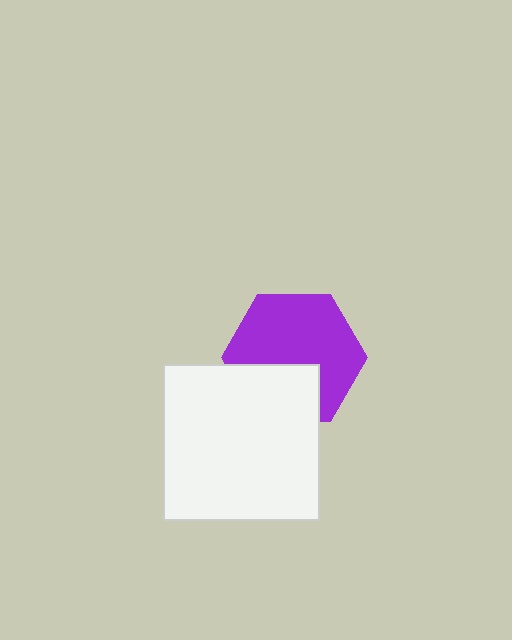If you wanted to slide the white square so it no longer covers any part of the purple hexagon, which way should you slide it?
Slide it down — that is the most direct way to separate the two shapes.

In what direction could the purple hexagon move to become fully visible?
The purple hexagon could move up. That would shift it out from behind the white square entirely.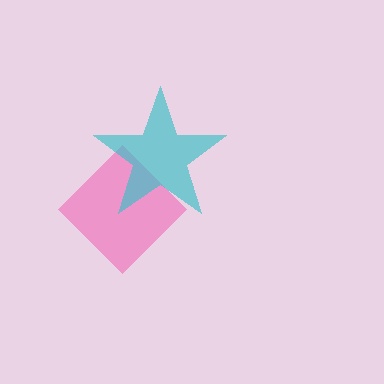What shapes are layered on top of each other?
The layered shapes are: a pink diamond, a cyan star.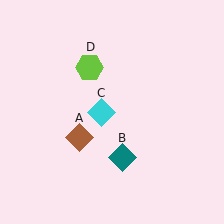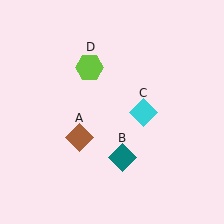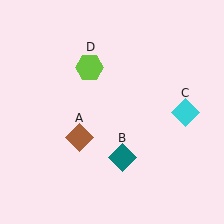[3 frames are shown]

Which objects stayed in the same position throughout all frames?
Brown diamond (object A) and teal diamond (object B) and lime hexagon (object D) remained stationary.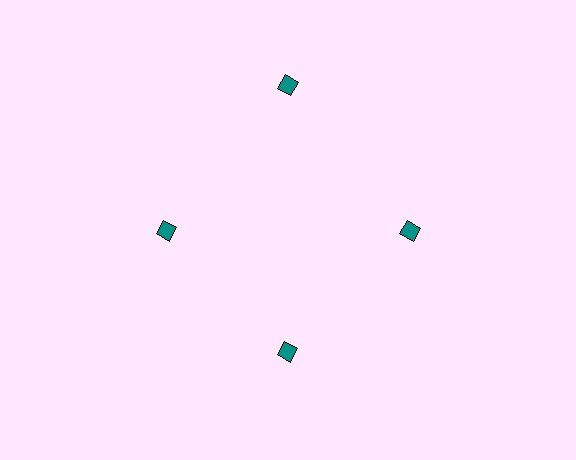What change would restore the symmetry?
The symmetry would be restored by moving it inward, back onto the ring so that all 4 diamonds sit at equal angles and equal distance from the center.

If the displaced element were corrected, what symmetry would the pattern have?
It would have 4-fold rotational symmetry — the pattern would map onto itself every 90 degrees.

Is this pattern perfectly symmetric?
No. The 4 teal diamonds are arranged in a ring, but one element near the 12 o'clock position is pushed outward from the center, breaking the 4-fold rotational symmetry.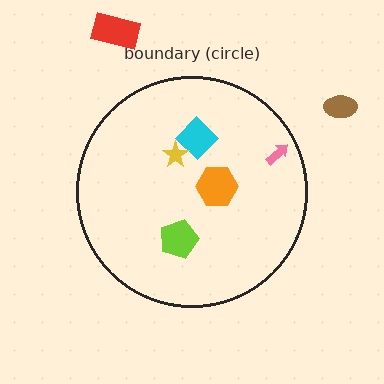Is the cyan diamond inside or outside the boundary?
Inside.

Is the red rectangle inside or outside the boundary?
Outside.